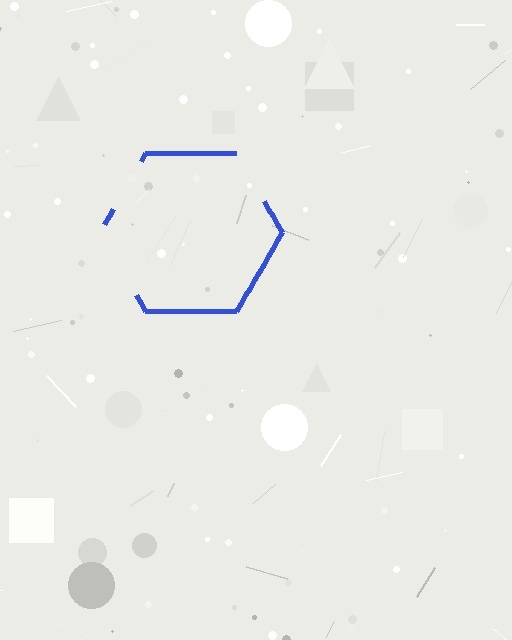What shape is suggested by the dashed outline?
The dashed outline suggests a hexagon.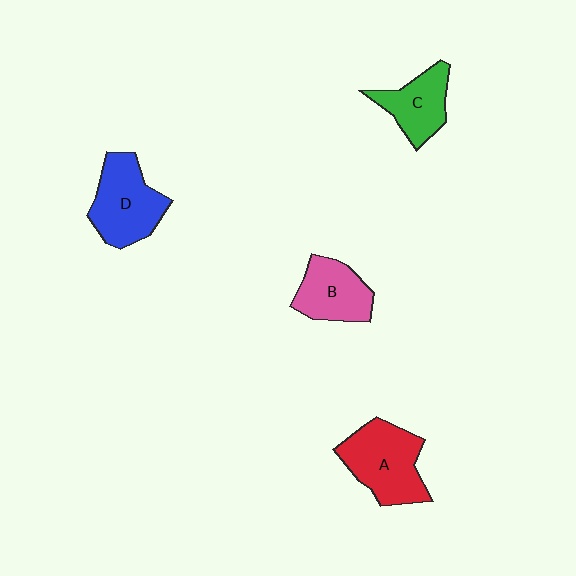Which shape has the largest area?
Shape A (red).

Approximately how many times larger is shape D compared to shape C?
Approximately 1.3 times.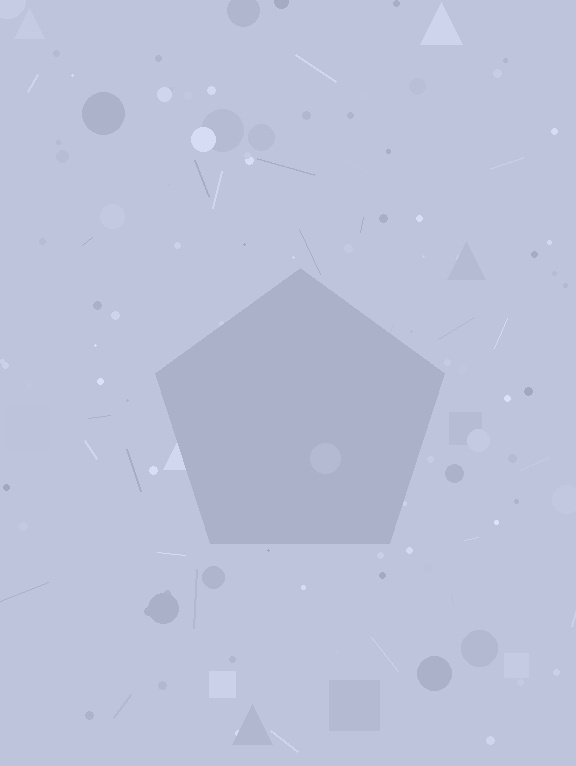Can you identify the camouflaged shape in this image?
The camouflaged shape is a pentagon.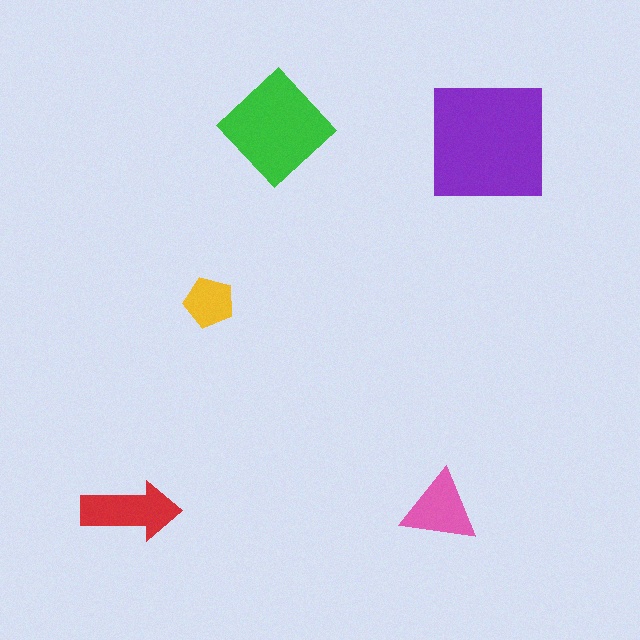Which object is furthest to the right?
The purple square is rightmost.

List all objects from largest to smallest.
The purple square, the green diamond, the red arrow, the pink triangle, the yellow pentagon.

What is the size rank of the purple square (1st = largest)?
1st.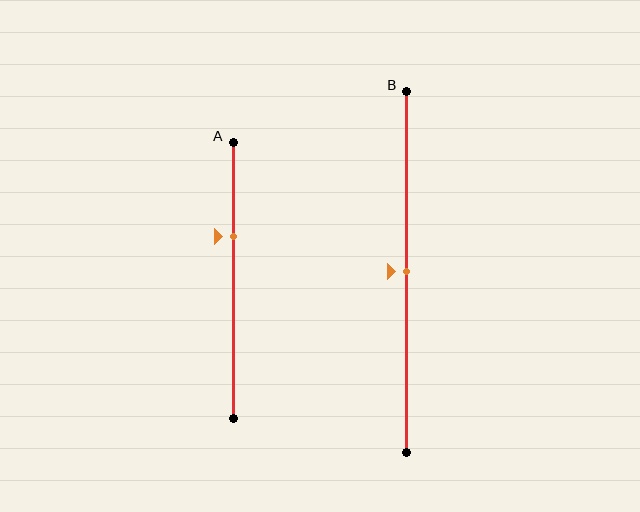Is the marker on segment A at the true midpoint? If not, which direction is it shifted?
No, the marker on segment A is shifted upward by about 16% of the segment length.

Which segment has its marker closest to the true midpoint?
Segment B has its marker closest to the true midpoint.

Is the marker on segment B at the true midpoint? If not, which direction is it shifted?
Yes, the marker on segment B is at the true midpoint.